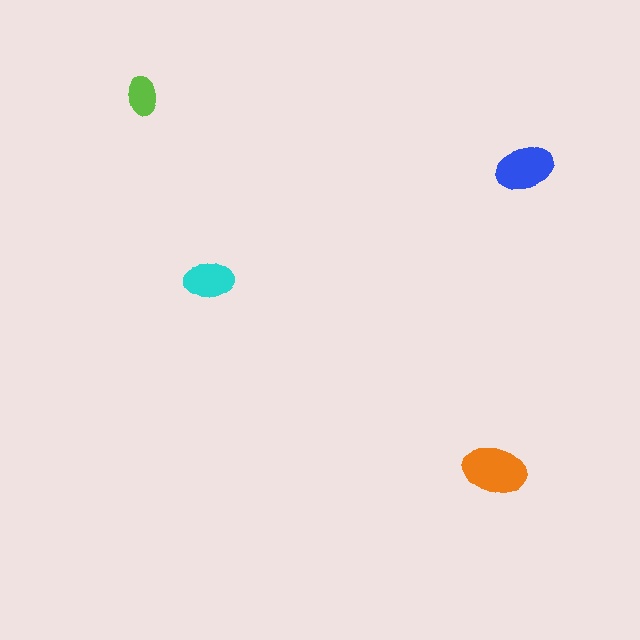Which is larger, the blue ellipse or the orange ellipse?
The orange one.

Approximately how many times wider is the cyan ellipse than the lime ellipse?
About 1.5 times wider.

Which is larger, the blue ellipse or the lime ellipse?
The blue one.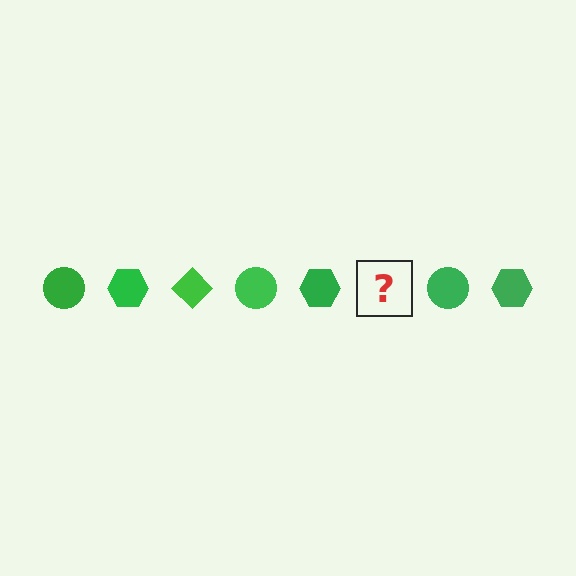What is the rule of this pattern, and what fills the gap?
The rule is that the pattern cycles through circle, hexagon, diamond shapes in green. The gap should be filled with a green diamond.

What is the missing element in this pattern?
The missing element is a green diamond.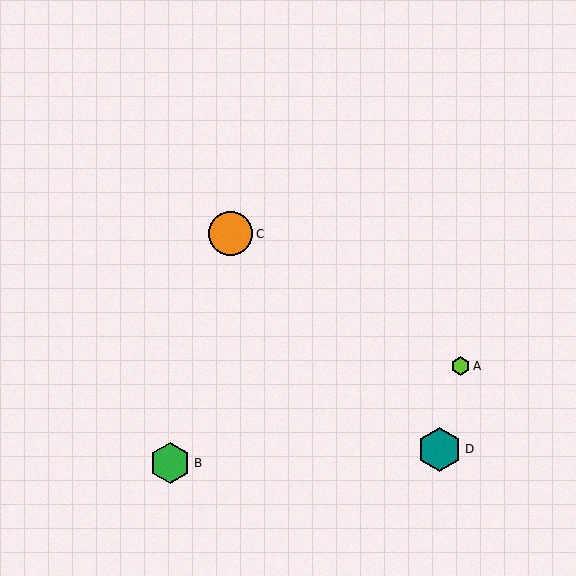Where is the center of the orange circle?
The center of the orange circle is at (231, 234).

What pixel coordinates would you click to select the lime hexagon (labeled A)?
Click at (461, 366) to select the lime hexagon A.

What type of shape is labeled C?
Shape C is an orange circle.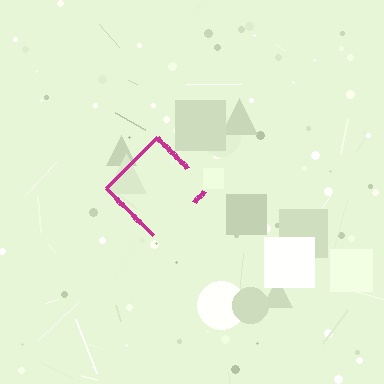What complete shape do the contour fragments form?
The contour fragments form a diamond.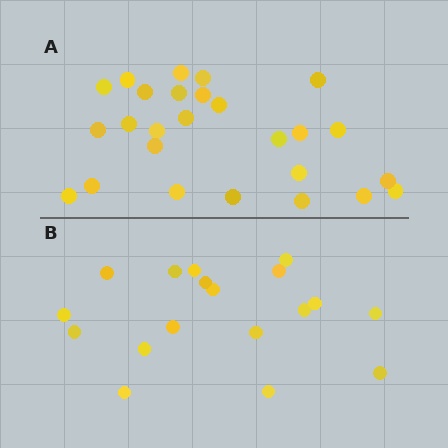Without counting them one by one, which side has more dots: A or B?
Region A (the top region) has more dots.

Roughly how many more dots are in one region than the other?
Region A has roughly 8 or so more dots than region B.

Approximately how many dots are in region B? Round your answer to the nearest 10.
About 20 dots. (The exact count is 18, which rounds to 20.)